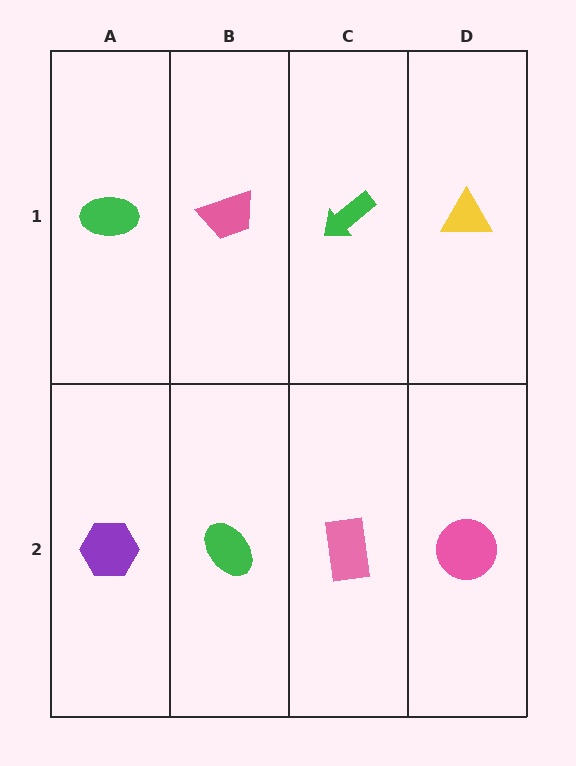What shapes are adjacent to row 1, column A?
A purple hexagon (row 2, column A), a pink trapezoid (row 1, column B).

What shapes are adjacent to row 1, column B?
A green ellipse (row 2, column B), a green ellipse (row 1, column A), a green arrow (row 1, column C).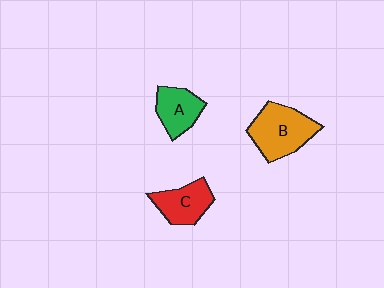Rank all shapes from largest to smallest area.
From largest to smallest: B (orange), C (red), A (green).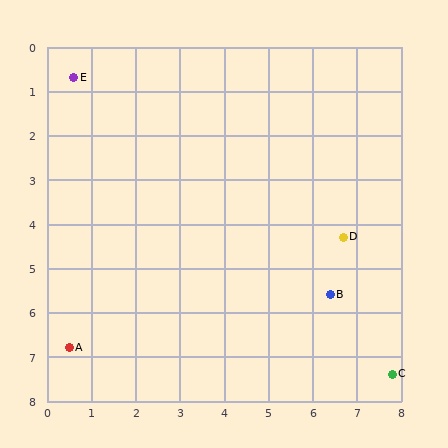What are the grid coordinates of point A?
Point A is at approximately (0.5, 6.8).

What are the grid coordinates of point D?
Point D is at approximately (6.7, 4.3).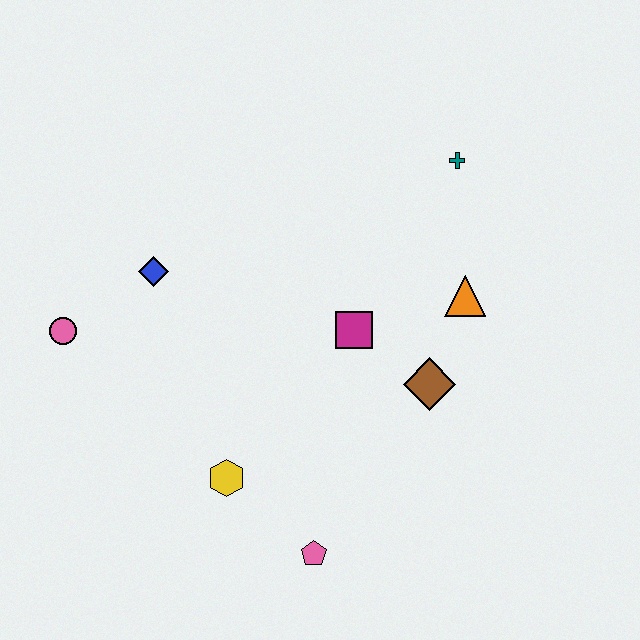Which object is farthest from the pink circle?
The teal cross is farthest from the pink circle.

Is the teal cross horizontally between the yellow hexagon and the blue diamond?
No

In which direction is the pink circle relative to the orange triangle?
The pink circle is to the left of the orange triangle.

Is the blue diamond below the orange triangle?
No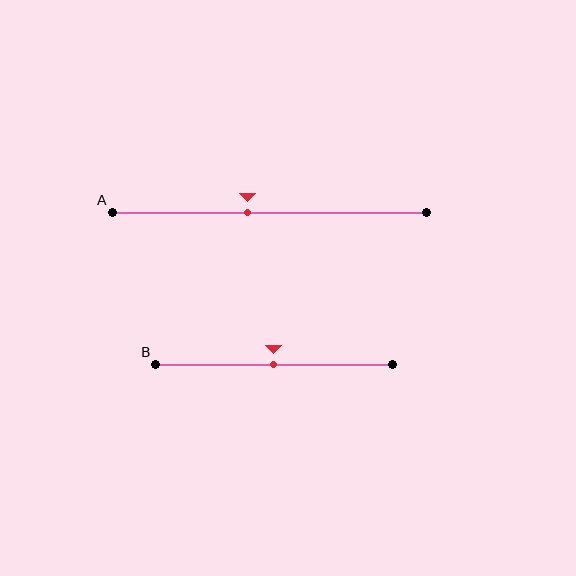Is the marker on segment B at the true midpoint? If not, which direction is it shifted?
Yes, the marker on segment B is at the true midpoint.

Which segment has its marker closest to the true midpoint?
Segment B has its marker closest to the true midpoint.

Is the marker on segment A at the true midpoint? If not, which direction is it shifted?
No, the marker on segment A is shifted to the left by about 7% of the segment length.